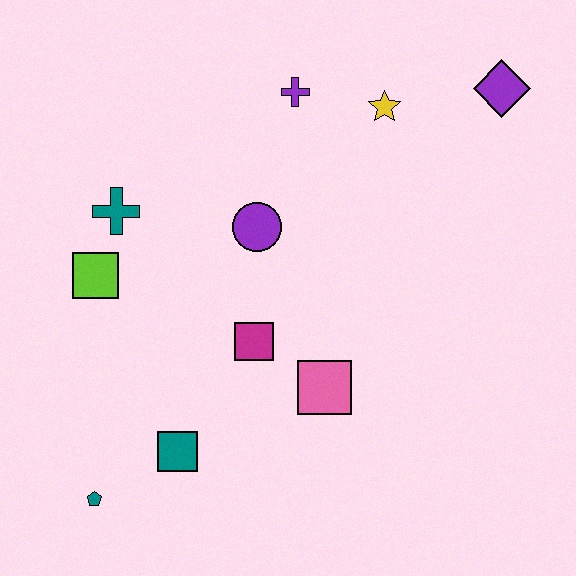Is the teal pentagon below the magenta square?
Yes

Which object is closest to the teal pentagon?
The teal square is closest to the teal pentagon.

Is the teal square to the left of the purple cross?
Yes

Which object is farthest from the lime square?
The purple diamond is farthest from the lime square.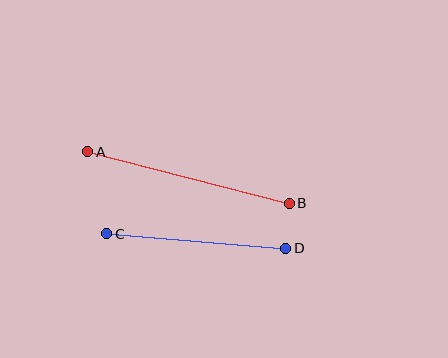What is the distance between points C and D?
The distance is approximately 180 pixels.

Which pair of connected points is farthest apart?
Points A and B are farthest apart.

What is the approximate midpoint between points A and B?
The midpoint is at approximately (189, 178) pixels.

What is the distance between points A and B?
The distance is approximately 208 pixels.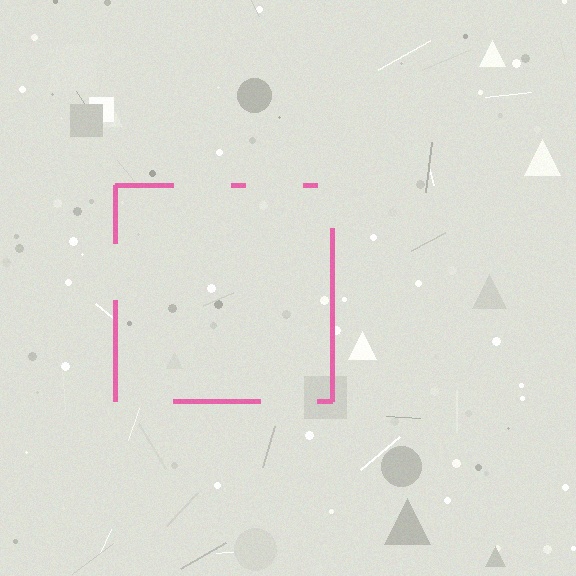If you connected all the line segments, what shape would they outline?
They would outline a square.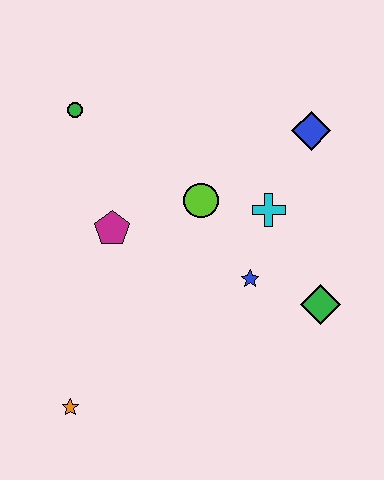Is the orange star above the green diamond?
No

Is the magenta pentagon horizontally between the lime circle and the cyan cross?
No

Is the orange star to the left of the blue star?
Yes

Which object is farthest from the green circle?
The green diamond is farthest from the green circle.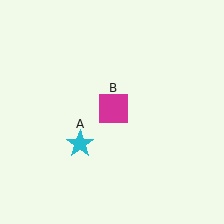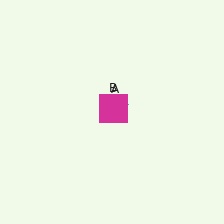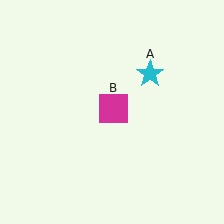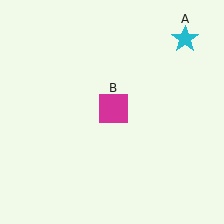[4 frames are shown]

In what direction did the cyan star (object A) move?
The cyan star (object A) moved up and to the right.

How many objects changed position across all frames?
1 object changed position: cyan star (object A).